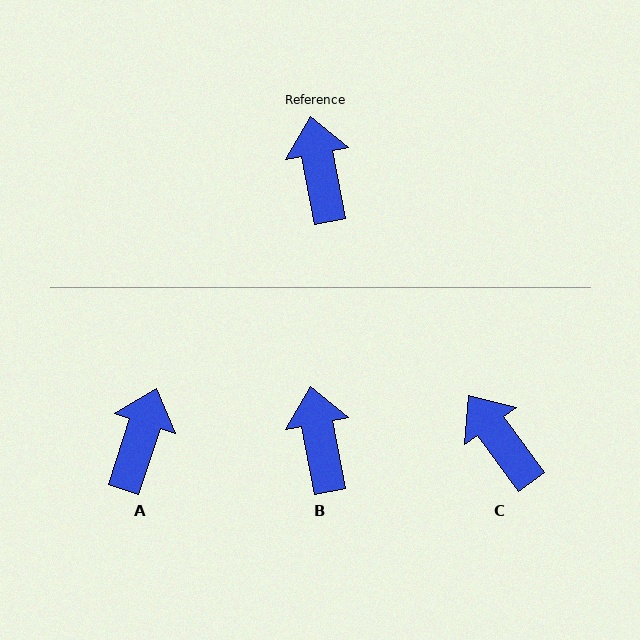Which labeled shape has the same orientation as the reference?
B.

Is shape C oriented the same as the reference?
No, it is off by about 25 degrees.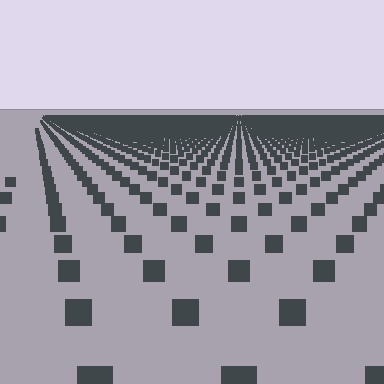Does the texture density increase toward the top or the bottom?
Density increases toward the top.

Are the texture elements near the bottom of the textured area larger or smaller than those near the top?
Larger. Near the bottom, elements are closer to the viewer and appear at a bigger on-screen size.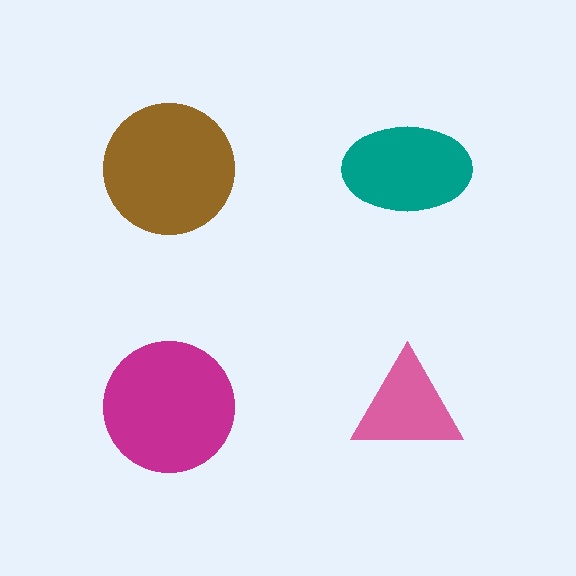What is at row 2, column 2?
A pink triangle.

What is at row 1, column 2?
A teal ellipse.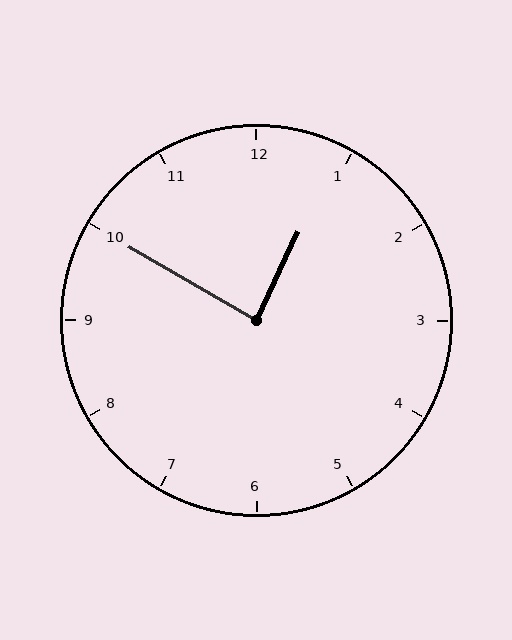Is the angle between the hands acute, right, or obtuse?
It is right.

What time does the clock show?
12:50.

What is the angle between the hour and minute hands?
Approximately 85 degrees.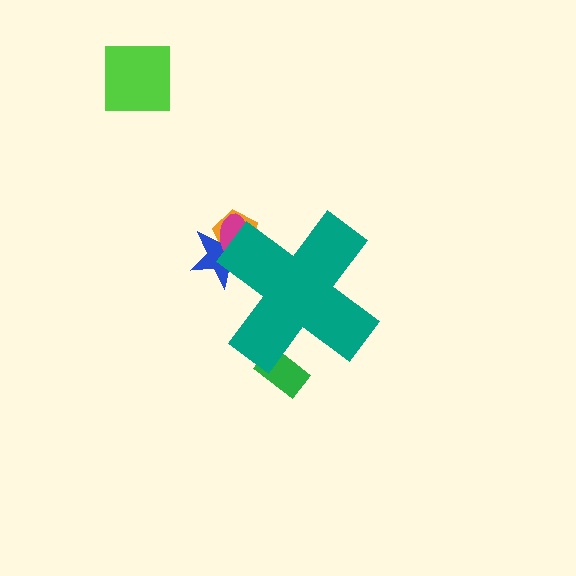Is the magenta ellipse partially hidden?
Yes, the magenta ellipse is partially hidden behind the teal cross.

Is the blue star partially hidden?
Yes, the blue star is partially hidden behind the teal cross.